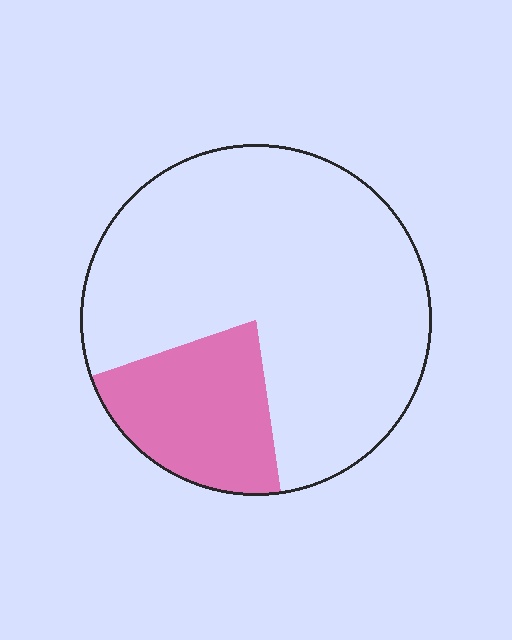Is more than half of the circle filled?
No.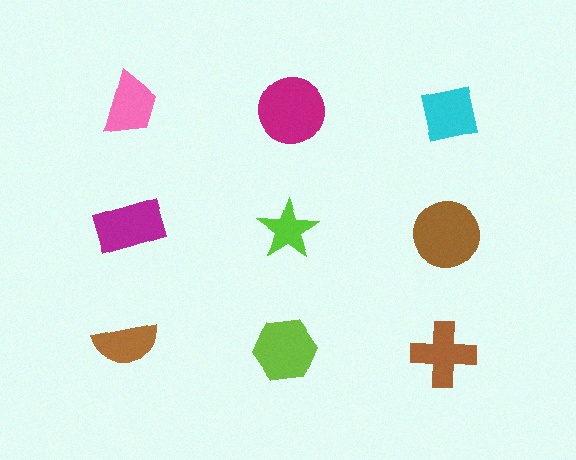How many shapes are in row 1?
3 shapes.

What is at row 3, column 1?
A brown semicircle.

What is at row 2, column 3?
A brown circle.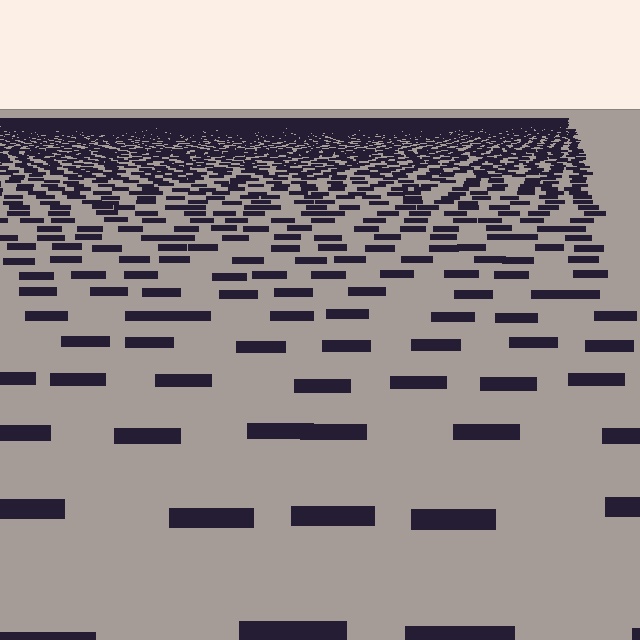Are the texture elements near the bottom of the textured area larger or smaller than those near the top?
Larger. Near the bottom, elements are closer to the viewer and appear at a bigger on-screen size.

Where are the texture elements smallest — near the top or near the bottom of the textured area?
Near the top.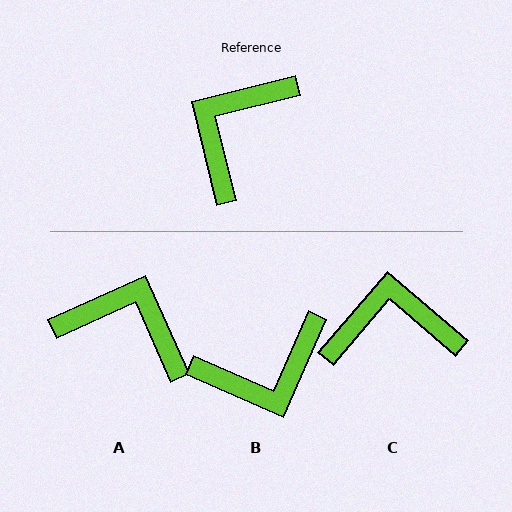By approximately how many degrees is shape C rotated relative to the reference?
Approximately 54 degrees clockwise.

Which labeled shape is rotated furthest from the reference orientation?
B, about 143 degrees away.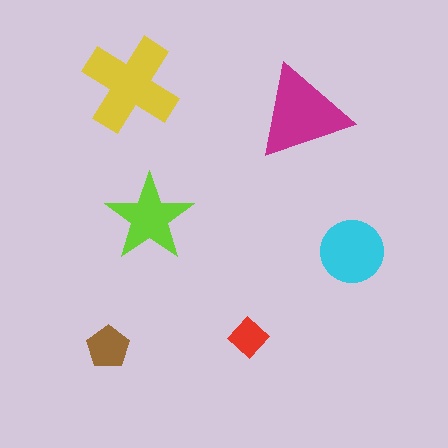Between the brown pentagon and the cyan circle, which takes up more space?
The cyan circle.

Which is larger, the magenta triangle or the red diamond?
The magenta triangle.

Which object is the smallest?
The red diamond.